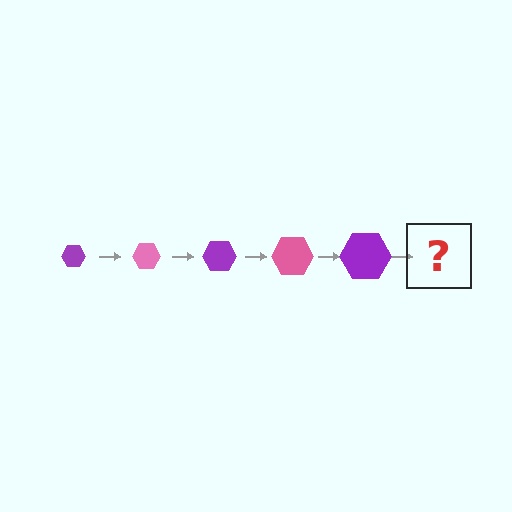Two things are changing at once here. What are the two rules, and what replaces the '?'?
The two rules are that the hexagon grows larger each step and the color cycles through purple and pink. The '?' should be a pink hexagon, larger than the previous one.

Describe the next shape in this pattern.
It should be a pink hexagon, larger than the previous one.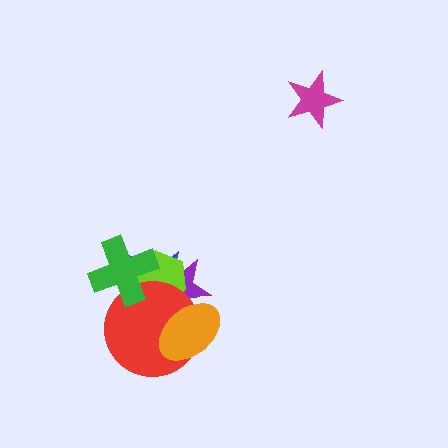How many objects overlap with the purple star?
5 objects overlap with the purple star.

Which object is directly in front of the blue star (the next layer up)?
The purple star is directly in front of the blue star.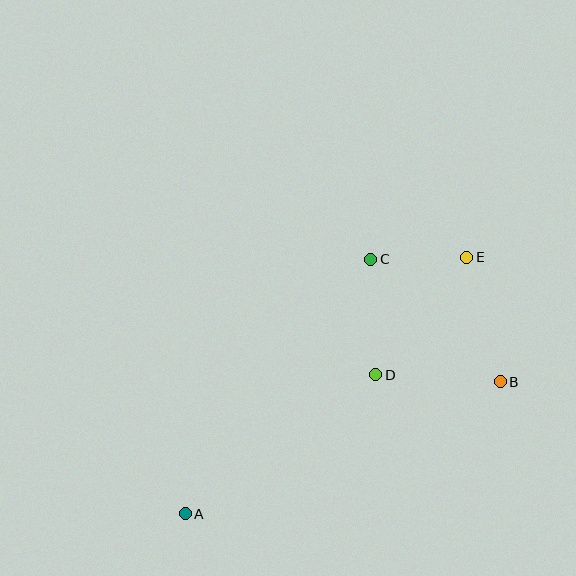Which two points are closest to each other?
Points C and E are closest to each other.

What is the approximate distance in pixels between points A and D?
The distance between A and D is approximately 235 pixels.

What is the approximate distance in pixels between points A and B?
The distance between A and B is approximately 341 pixels.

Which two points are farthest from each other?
Points A and E are farthest from each other.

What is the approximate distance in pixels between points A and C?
The distance between A and C is approximately 315 pixels.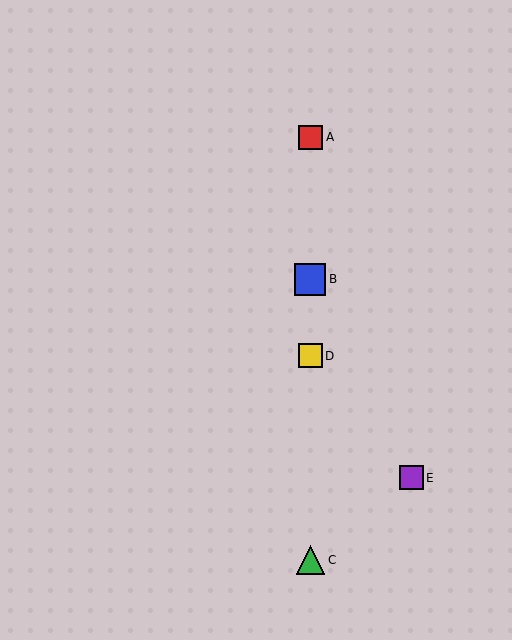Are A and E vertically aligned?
No, A is at x≈310 and E is at x≈411.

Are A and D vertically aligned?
Yes, both are at x≈310.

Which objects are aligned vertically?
Objects A, B, C, D are aligned vertically.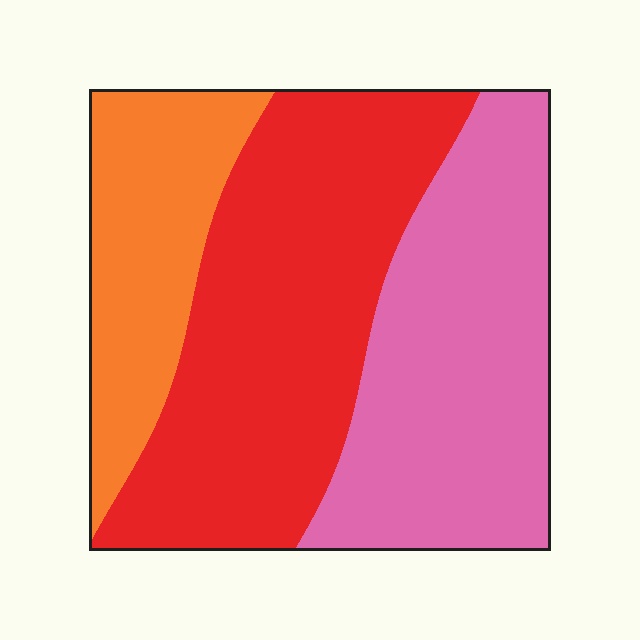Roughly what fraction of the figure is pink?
Pink takes up between a quarter and a half of the figure.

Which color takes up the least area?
Orange, at roughly 20%.